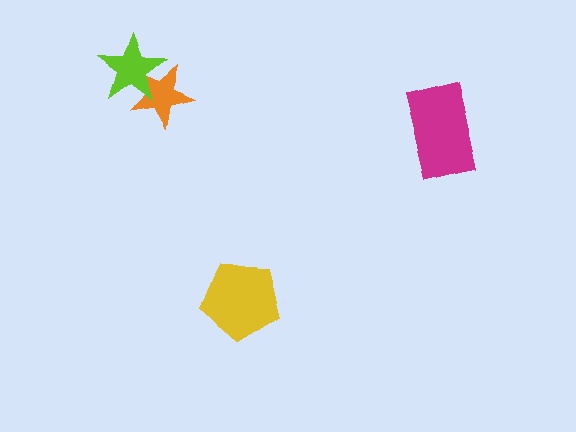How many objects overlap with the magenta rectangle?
0 objects overlap with the magenta rectangle.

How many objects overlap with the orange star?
1 object overlaps with the orange star.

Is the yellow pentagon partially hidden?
No, no other shape covers it.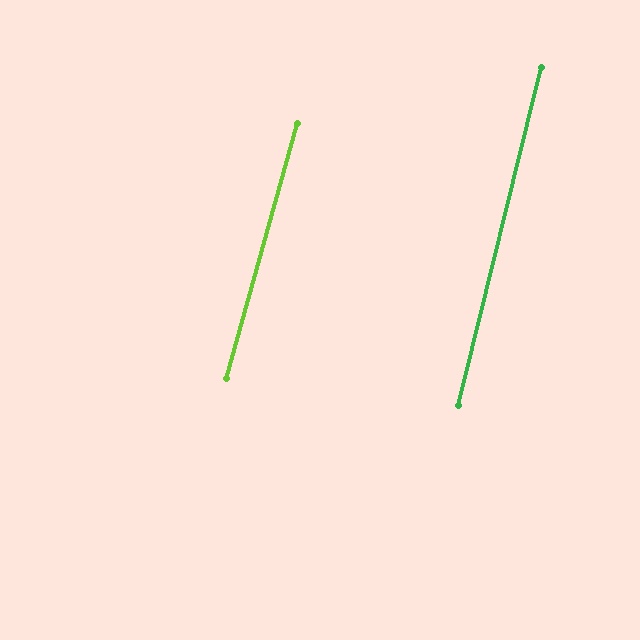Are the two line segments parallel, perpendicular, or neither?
Parallel — their directions differ by only 1.7°.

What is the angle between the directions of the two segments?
Approximately 2 degrees.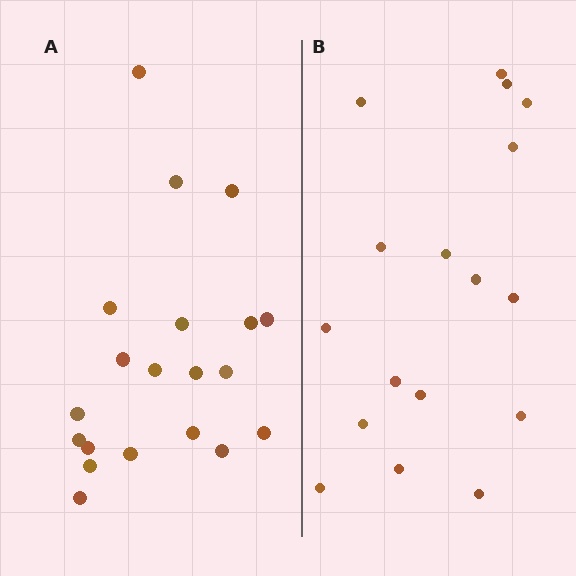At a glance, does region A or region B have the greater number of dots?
Region A (the left region) has more dots.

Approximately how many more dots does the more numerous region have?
Region A has just a few more — roughly 2 or 3 more dots than region B.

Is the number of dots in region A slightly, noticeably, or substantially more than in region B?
Region A has only slightly more — the two regions are fairly close. The ratio is roughly 1.2 to 1.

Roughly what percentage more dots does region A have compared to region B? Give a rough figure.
About 20% more.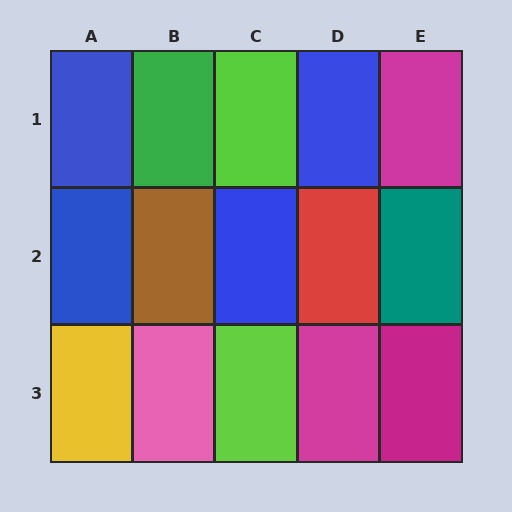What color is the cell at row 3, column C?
Lime.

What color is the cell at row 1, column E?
Magenta.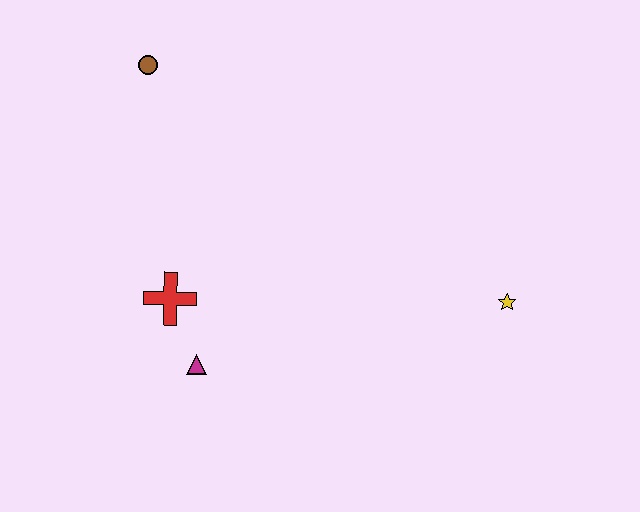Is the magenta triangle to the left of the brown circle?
No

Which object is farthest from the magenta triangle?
The yellow star is farthest from the magenta triangle.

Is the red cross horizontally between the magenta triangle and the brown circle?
Yes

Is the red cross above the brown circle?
No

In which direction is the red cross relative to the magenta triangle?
The red cross is above the magenta triangle.